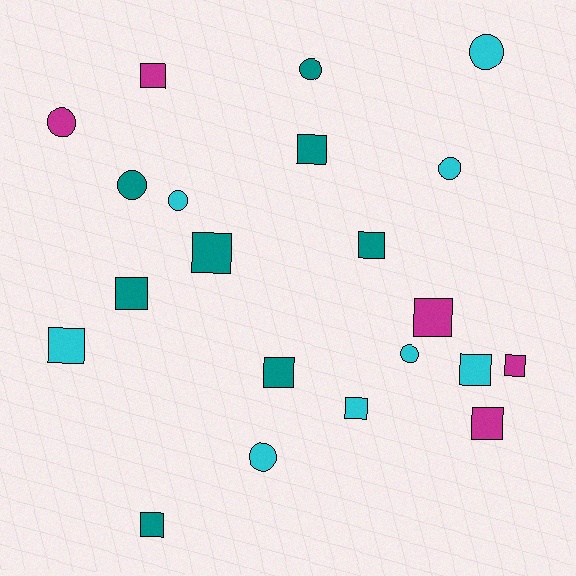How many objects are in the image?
There are 21 objects.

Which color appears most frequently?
Teal, with 8 objects.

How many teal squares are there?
There are 6 teal squares.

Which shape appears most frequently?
Square, with 13 objects.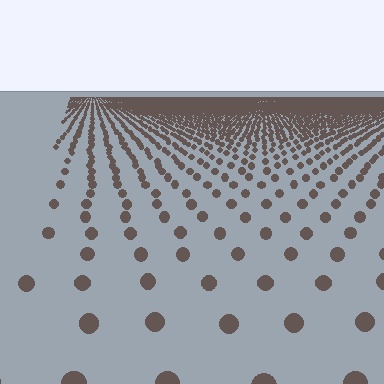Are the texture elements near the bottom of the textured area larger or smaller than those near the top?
Larger. Near the bottom, elements are closer to the viewer and appear at a bigger on-screen size.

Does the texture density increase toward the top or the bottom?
Density increases toward the top.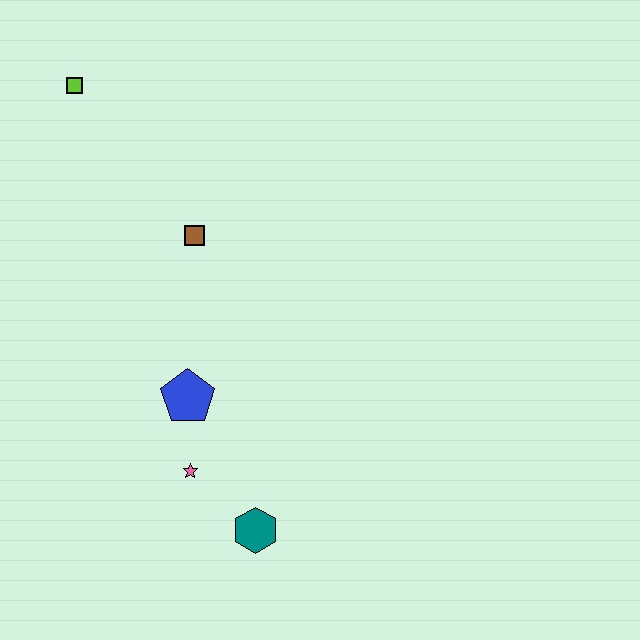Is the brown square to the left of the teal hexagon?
Yes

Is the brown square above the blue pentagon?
Yes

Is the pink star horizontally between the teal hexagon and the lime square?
Yes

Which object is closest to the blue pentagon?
The pink star is closest to the blue pentagon.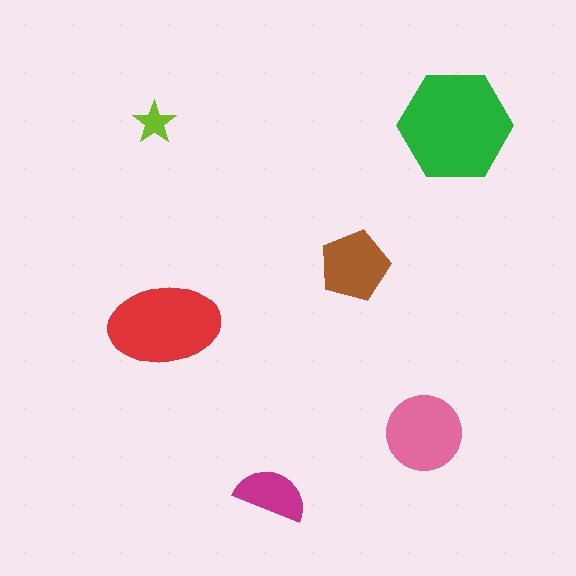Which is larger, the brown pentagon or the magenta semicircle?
The brown pentagon.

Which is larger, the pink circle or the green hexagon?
The green hexagon.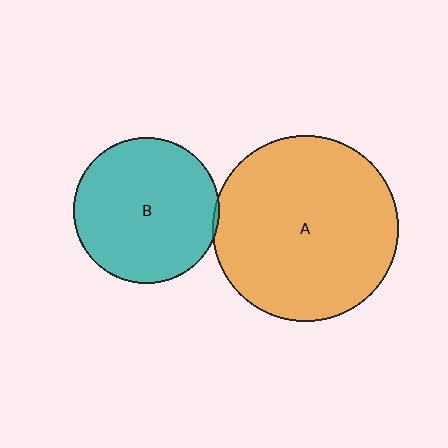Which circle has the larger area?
Circle A (orange).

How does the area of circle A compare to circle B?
Approximately 1.6 times.